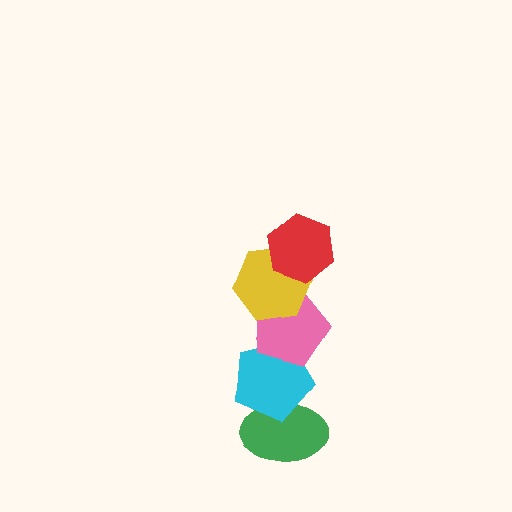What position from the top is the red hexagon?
The red hexagon is 1st from the top.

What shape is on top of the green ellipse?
The cyan pentagon is on top of the green ellipse.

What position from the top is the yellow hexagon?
The yellow hexagon is 2nd from the top.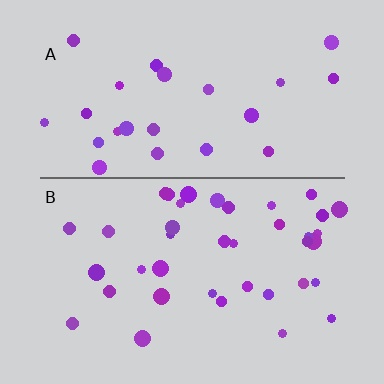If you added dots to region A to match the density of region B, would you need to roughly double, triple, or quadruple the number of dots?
Approximately double.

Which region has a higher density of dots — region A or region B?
B (the bottom).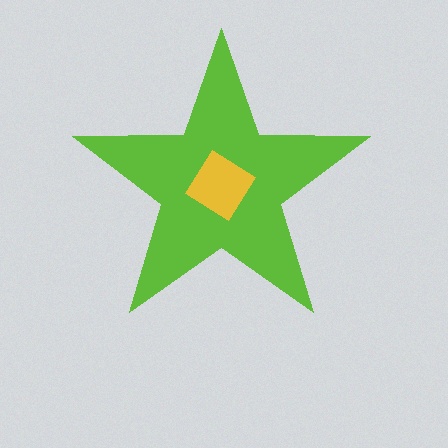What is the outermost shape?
The lime star.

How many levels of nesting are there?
2.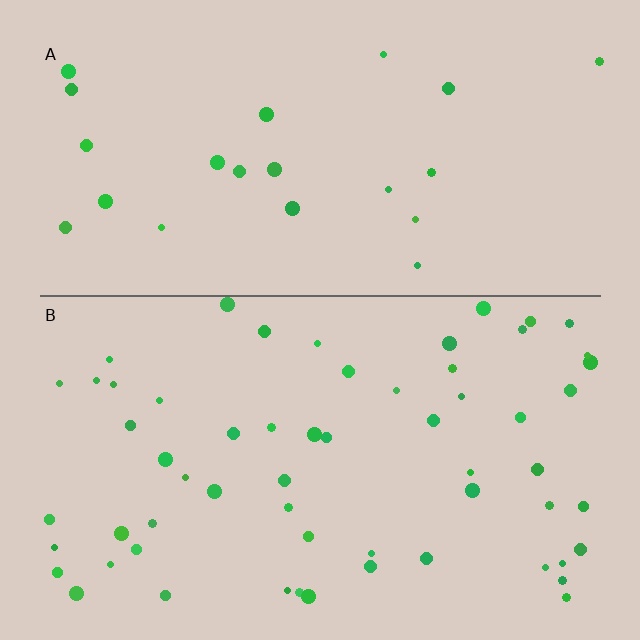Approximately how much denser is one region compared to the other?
Approximately 2.7× — region B over region A.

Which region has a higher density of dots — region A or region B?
B (the bottom).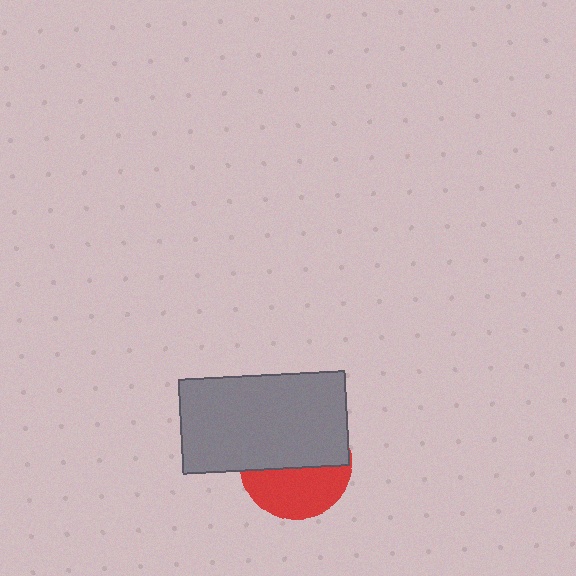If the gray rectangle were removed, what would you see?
You would see the complete red circle.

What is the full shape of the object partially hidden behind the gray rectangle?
The partially hidden object is a red circle.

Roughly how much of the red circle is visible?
A small part of it is visible (roughly 43%).